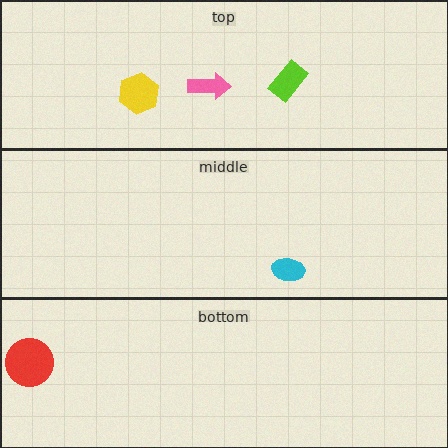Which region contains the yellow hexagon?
The top region.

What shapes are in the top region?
The yellow hexagon, the pink arrow, the lime rectangle.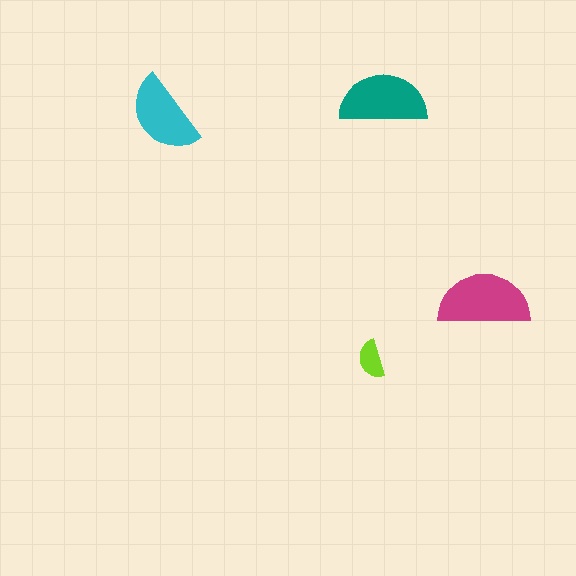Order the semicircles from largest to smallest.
the magenta one, the teal one, the cyan one, the lime one.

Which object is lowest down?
The lime semicircle is bottommost.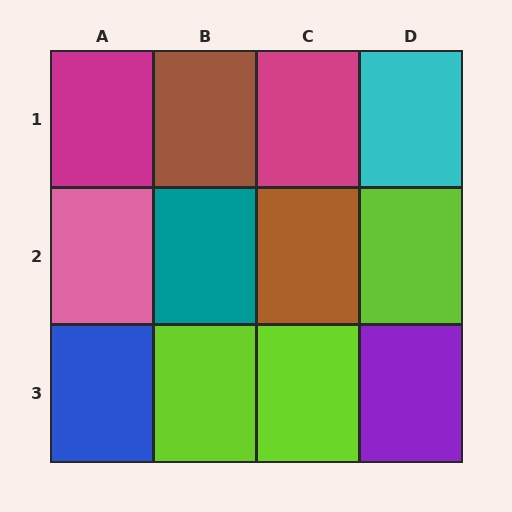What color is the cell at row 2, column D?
Lime.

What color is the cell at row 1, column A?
Magenta.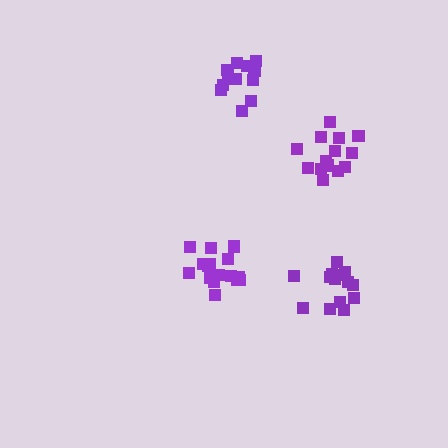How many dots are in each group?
Group 1: 16 dots, Group 2: 13 dots, Group 3: 14 dots, Group 4: 16 dots (59 total).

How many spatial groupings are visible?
There are 4 spatial groupings.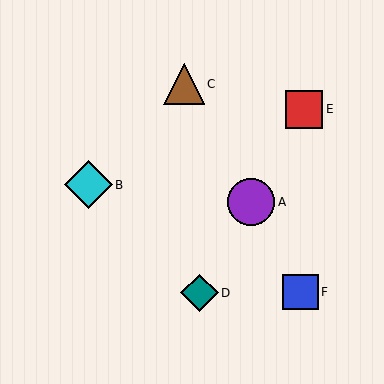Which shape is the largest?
The cyan diamond (labeled B) is the largest.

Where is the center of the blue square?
The center of the blue square is at (300, 292).